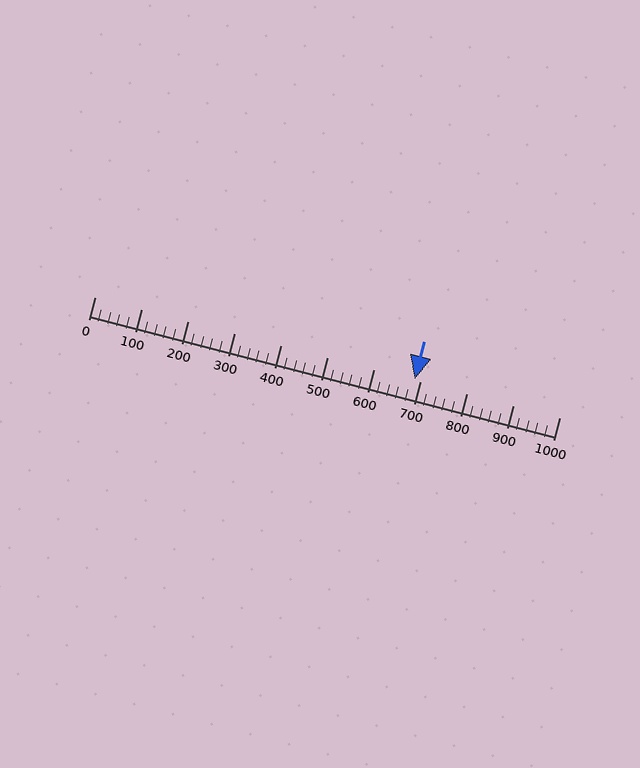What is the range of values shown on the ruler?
The ruler shows values from 0 to 1000.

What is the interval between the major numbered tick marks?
The major tick marks are spaced 100 units apart.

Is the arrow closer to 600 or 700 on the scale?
The arrow is closer to 700.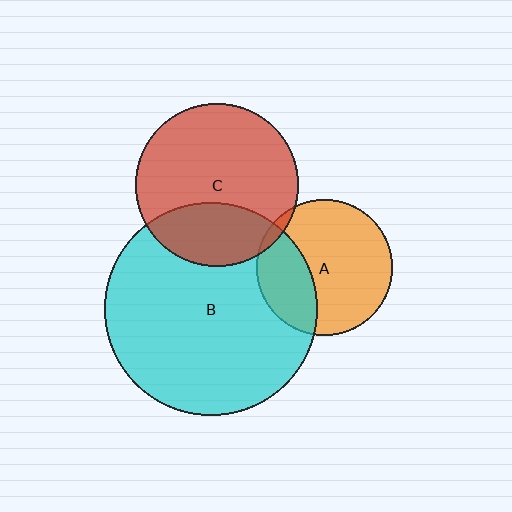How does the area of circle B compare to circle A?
Approximately 2.4 times.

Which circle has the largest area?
Circle B (cyan).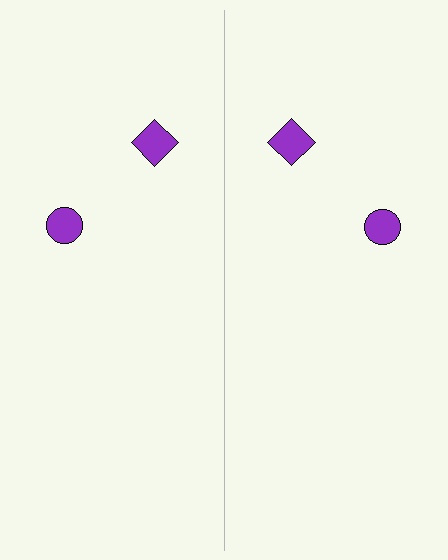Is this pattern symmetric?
Yes, this pattern has bilateral (reflection) symmetry.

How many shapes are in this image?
There are 4 shapes in this image.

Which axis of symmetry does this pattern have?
The pattern has a vertical axis of symmetry running through the center of the image.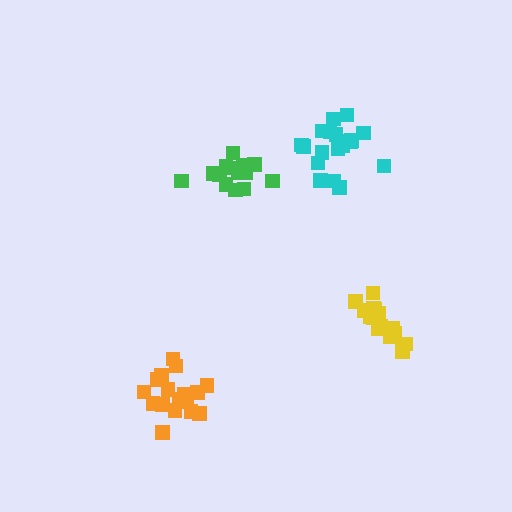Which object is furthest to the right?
The yellow cluster is rightmost.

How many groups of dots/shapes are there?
There are 4 groups.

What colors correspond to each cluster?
The clusters are colored: cyan, yellow, orange, green.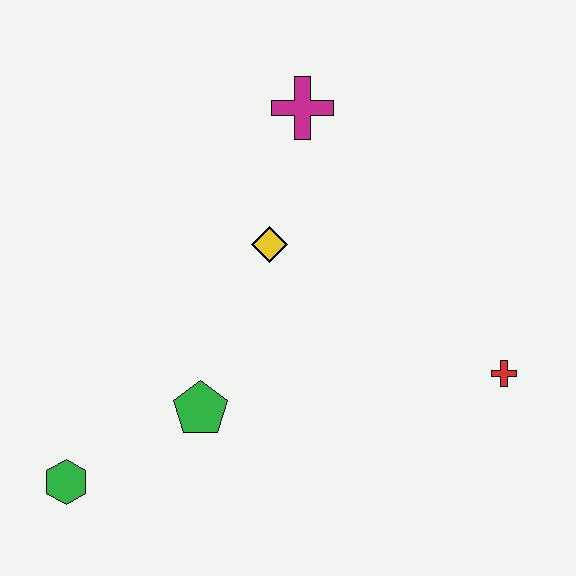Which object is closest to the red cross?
The yellow diamond is closest to the red cross.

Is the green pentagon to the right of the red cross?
No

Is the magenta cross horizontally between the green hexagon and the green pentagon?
No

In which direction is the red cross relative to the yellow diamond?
The red cross is to the right of the yellow diamond.